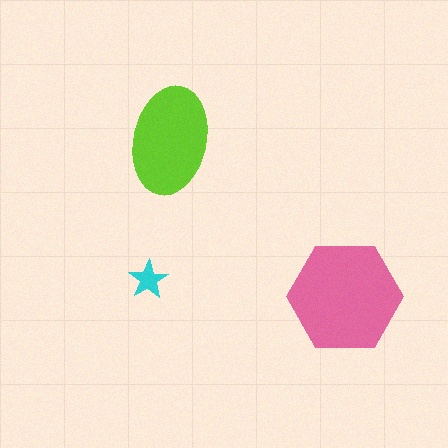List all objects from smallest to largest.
The cyan star, the lime ellipse, the pink hexagon.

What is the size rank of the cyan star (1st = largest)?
3rd.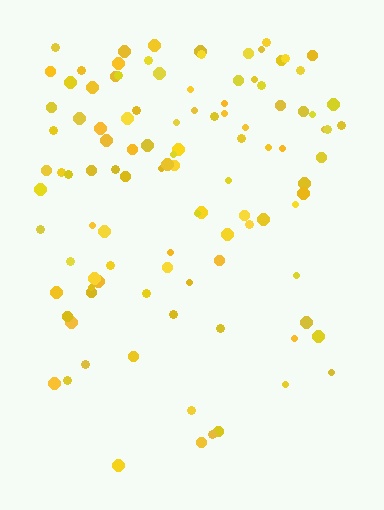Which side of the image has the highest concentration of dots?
The top.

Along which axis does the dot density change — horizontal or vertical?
Vertical.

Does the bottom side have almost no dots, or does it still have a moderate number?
Still a moderate number, just noticeably fewer than the top.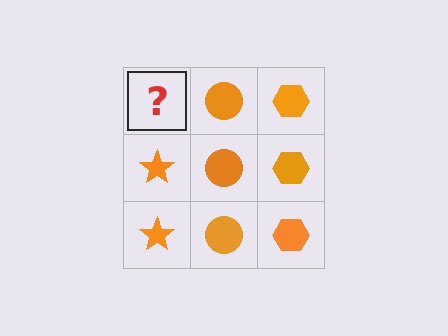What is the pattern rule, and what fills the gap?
The rule is that each column has a consistent shape. The gap should be filled with an orange star.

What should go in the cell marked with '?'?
The missing cell should contain an orange star.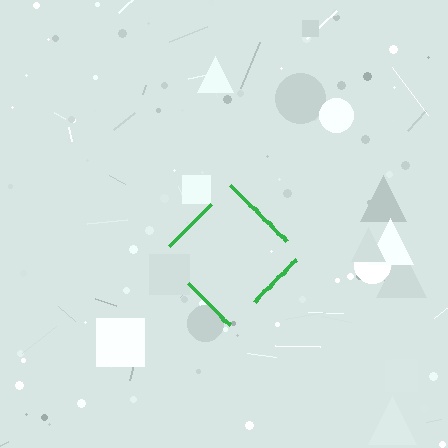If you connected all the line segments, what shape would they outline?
They would outline a diamond.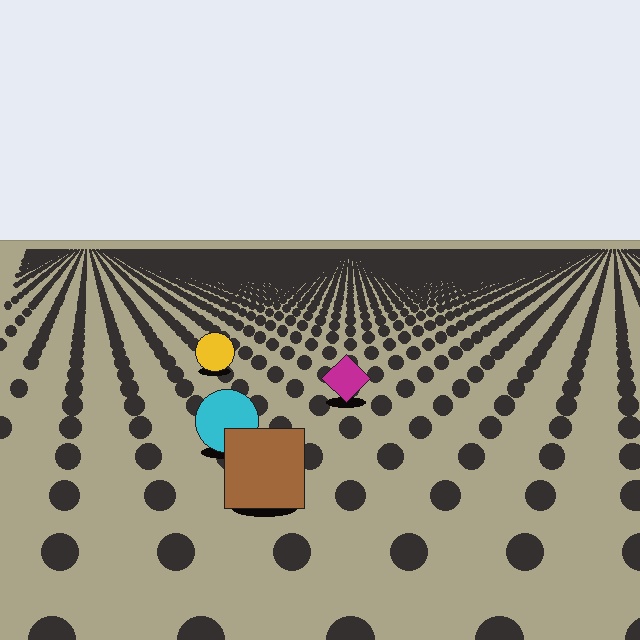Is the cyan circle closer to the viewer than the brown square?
No. The brown square is closer — you can tell from the texture gradient: the ground texture is coarser near it.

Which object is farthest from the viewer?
The yellow circle is farthest from the viewer. It appears smaller and the ground texture around it is denser.